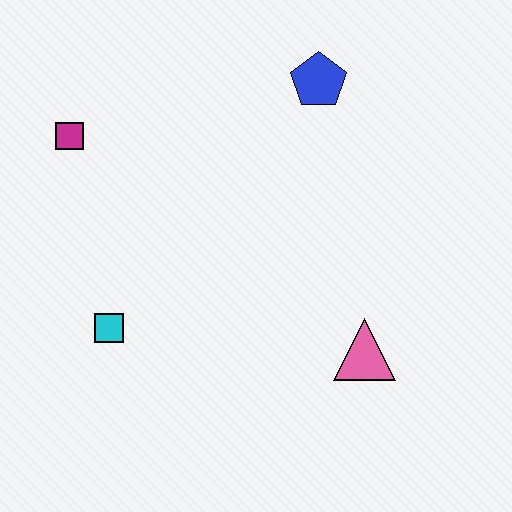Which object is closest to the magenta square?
The cyan square is closest to the magenta square.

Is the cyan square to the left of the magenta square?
No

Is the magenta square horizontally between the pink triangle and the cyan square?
No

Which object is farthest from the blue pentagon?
The cyan square is farthest from the blue pentagon.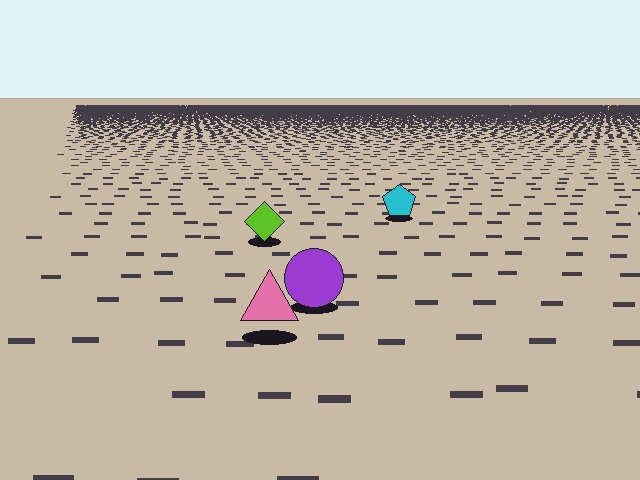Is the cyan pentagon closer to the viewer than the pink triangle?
No. The pink triangle is closer — you can tell from the texture gradient: the ground texture is coarser near it.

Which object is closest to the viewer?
The pink triangle is closest. The texture marks near it are larger and more spread out.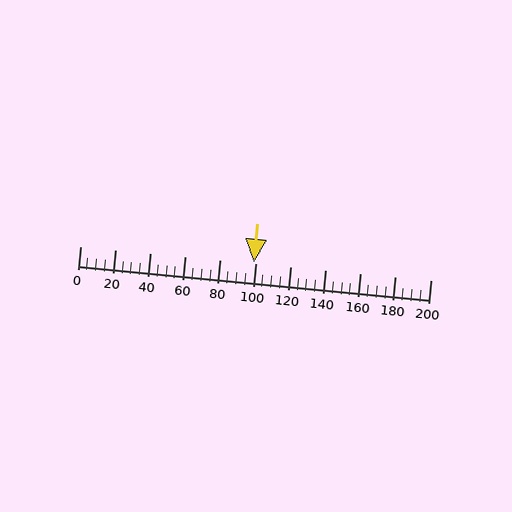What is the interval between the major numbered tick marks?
The major tick marks are spaced 20 units apart.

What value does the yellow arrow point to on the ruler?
The yellow arrow points to approximately 99.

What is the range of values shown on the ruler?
The ruler shows values from 0 to 200.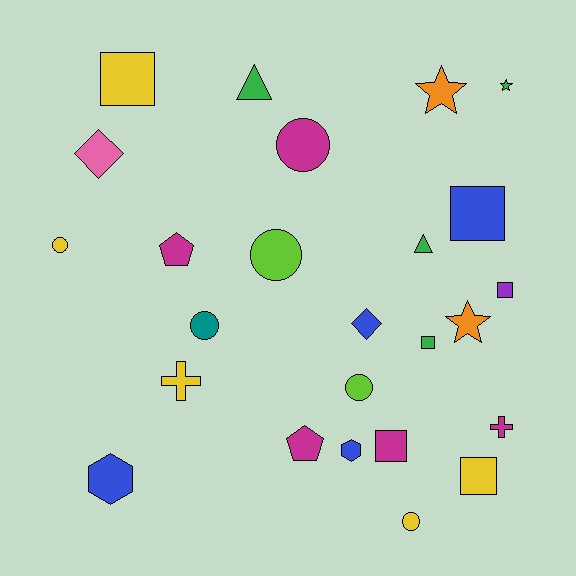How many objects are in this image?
There are 25 objects.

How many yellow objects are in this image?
There are 5 yellow objects.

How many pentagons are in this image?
There are 2 pentagons.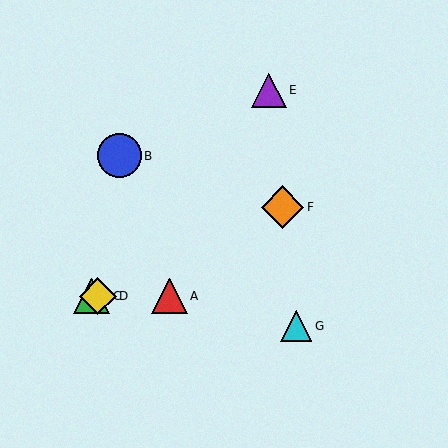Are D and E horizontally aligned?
No, D is at y≈296 and E is at y≈90.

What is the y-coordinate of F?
Object F is at y≈207.